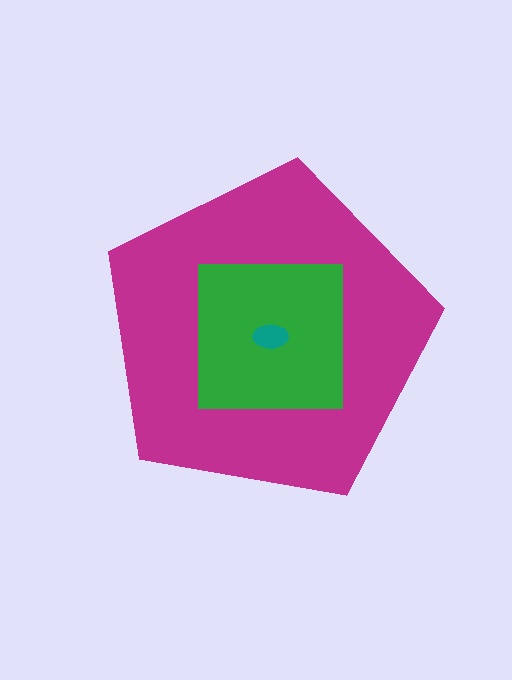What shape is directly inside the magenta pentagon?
The green square.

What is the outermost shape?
The magenta pentagon.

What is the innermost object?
The teal ellipse.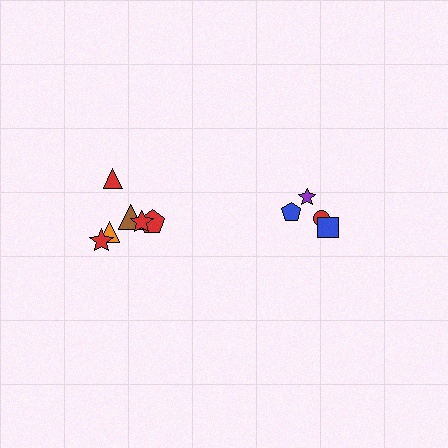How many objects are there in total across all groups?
There are 10 objects.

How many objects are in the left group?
There are 6 objects.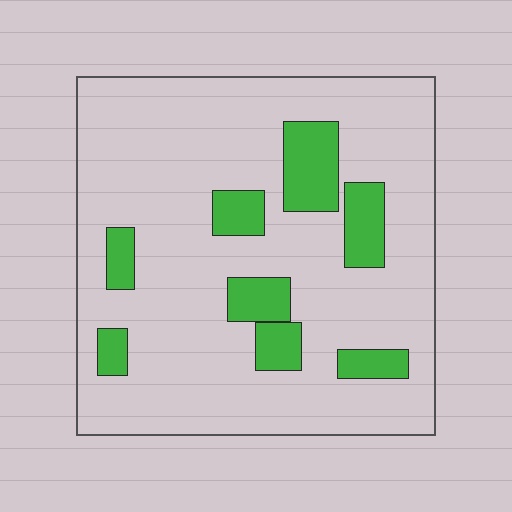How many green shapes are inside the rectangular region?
8.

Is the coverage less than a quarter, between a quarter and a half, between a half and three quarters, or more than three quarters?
Less than a quarter.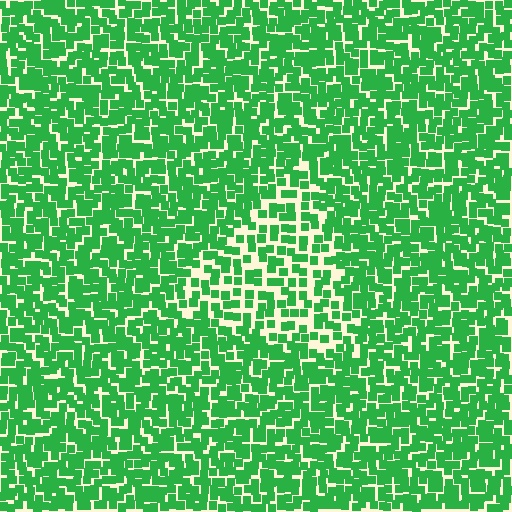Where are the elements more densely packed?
The elements are more densely packed outside the triangle boundary.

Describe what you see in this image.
The image contains small green elements arranged at two different densities. A triangle-shaped region is visible where the elements are less densely packed than the surrounding area.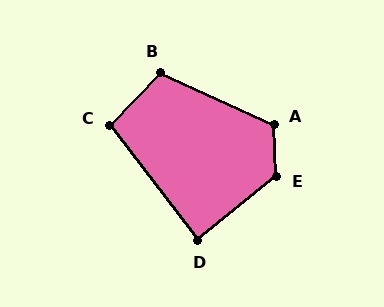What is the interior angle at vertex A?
Approximately 117 degrees (obtuse).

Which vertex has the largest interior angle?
E, at approximately 127 degrees.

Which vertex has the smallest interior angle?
D, at approximately 88 degrees.